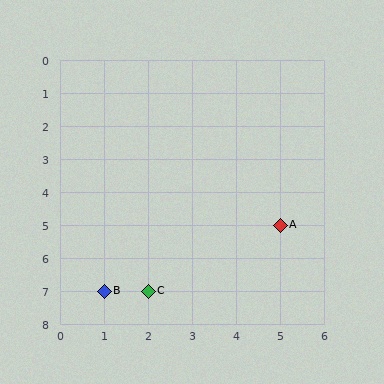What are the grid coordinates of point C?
Point C is at grid coordinates (2, 7).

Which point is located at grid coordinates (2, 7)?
Point C is at (2, 7).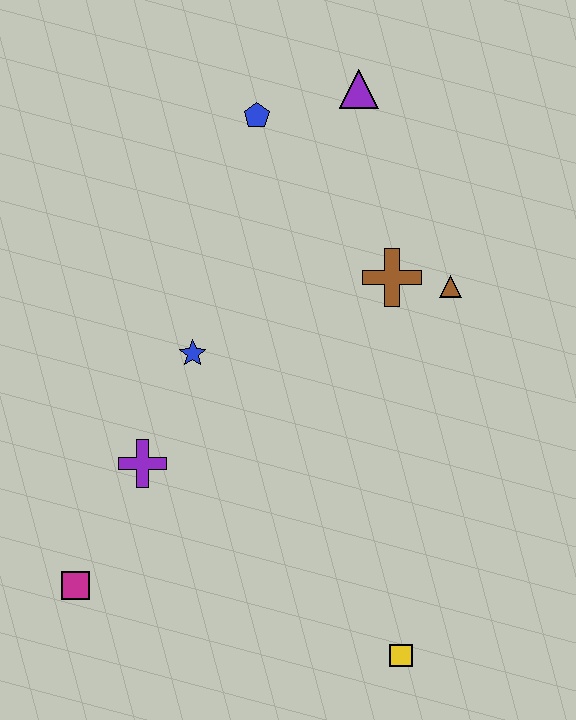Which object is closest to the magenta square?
The purple cross is closest to the magenta square.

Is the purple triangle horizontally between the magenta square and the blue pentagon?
No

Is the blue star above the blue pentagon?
No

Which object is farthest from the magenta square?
The purple triangle is farthest from the magenta square.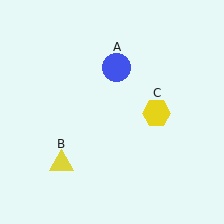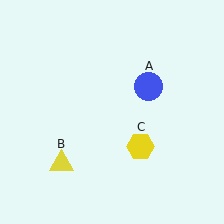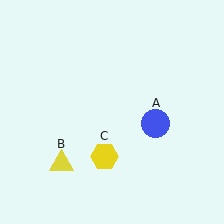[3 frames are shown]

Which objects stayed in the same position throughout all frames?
Yellow triangle (object B) remained stationary.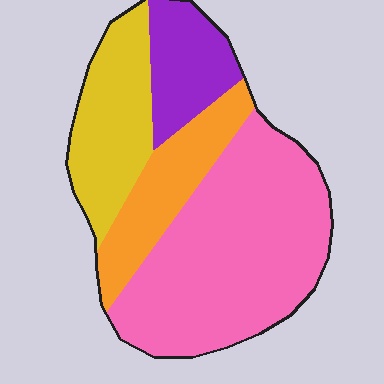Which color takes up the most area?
Pink, at roughly 50%.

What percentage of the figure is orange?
Orange takes up between a sixth and a third of the figure.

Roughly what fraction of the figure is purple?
Purple takes up less than a sixth of the figure.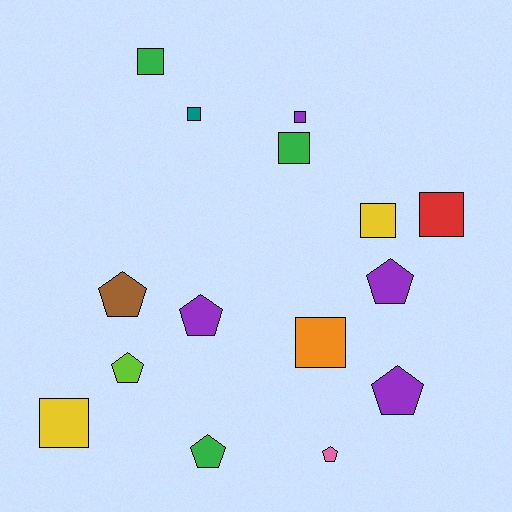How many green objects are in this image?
There are 3 green objects.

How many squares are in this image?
There are 8 squares.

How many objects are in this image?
There are 15 objects.